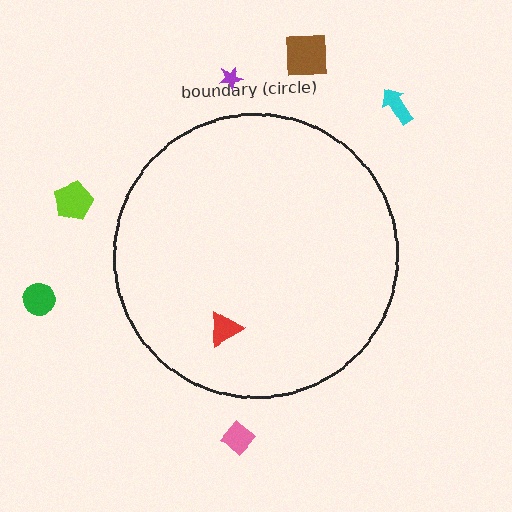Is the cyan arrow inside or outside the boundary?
Outside.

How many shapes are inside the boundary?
1 inside, 6 outside.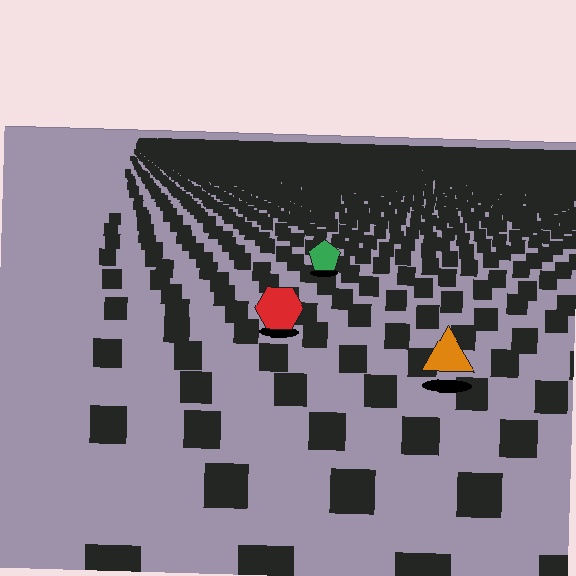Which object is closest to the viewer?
The orange triangle is closest. The texture marks near it are larger and more spread out.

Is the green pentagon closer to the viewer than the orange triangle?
No. The orange triangle is closer — you can tell from the texture gradient: the ground texture is coarser near it.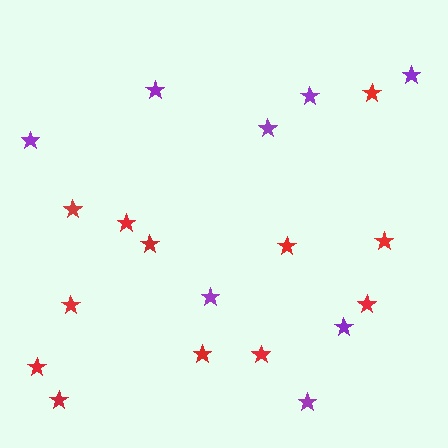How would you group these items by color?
There are 2 groups: one group of purple stars (8) and one group of red stars (12).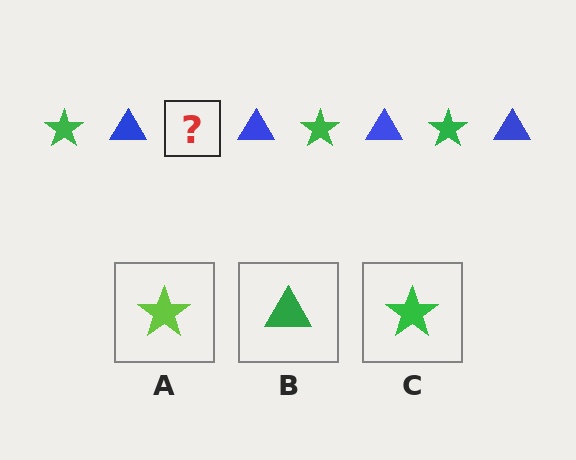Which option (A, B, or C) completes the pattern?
C.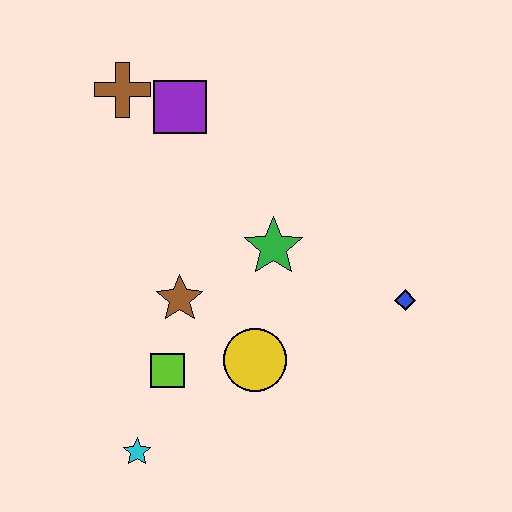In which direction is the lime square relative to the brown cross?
The lime square is below the brown cross.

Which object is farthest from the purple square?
The cyan star is farthest from the purple square.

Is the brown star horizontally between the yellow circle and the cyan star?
Yes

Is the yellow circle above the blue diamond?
No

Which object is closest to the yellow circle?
The lime square is closest to the yellow circle.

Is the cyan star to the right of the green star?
No